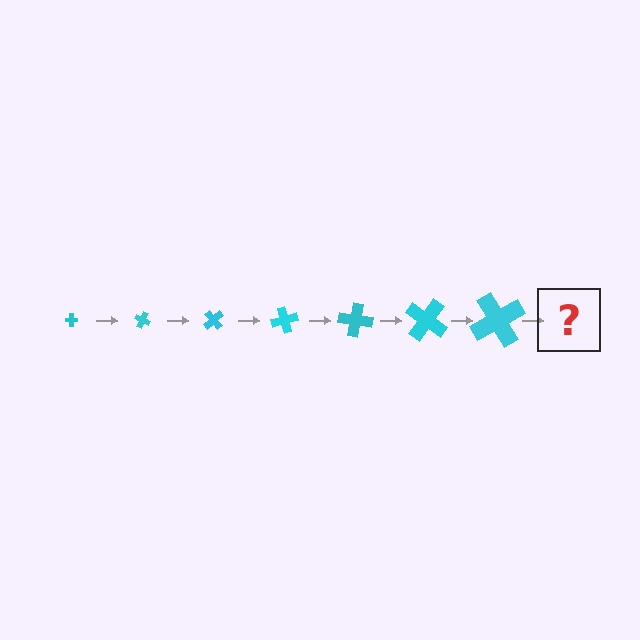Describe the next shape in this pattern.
It should be a cross, larger than the previous one and rotated 175 degrees from the start.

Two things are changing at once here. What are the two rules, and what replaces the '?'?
The two rules are that the cross grows larger each step and it rotates 25 degrees each step. The '?' should be a cross, larger than the previous one and rotated 175 degrees from the start.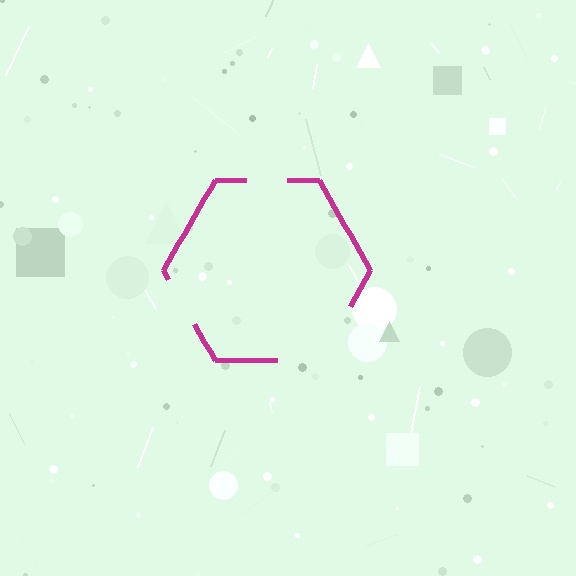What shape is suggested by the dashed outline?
The dashed outline suggests a hexagon.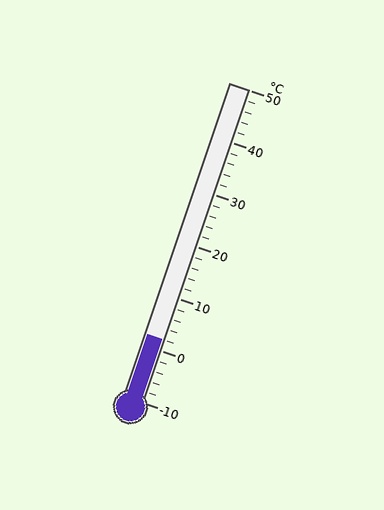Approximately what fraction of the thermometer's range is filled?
The thermometer is filled to approximately 20% of its range.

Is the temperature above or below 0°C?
The temperature is above 0°C.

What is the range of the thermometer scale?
The thermometer scale ranges from -10°C to 50°C.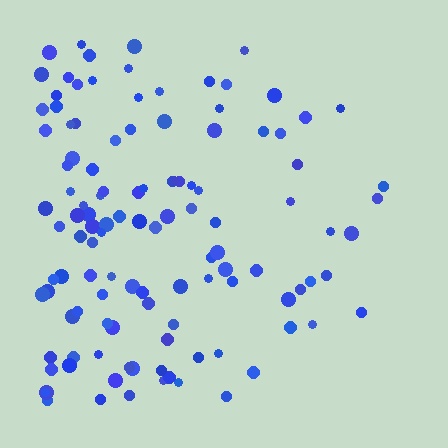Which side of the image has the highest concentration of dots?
The left.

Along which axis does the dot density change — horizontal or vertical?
Horizontal.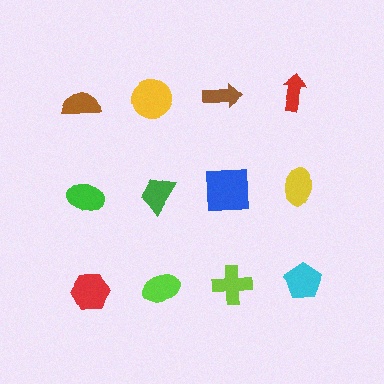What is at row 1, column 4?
A red arrow.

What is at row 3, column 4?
A cyan pentagon.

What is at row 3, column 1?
A red hexagon.